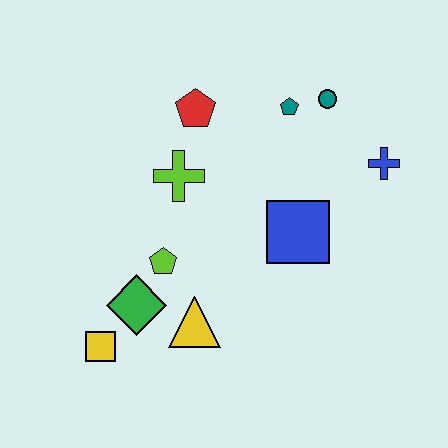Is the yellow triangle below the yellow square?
No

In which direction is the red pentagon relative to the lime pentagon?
The red pentagon is above the lime pentagon.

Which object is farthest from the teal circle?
The yellow square is farthest from the teal circle.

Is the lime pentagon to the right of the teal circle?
No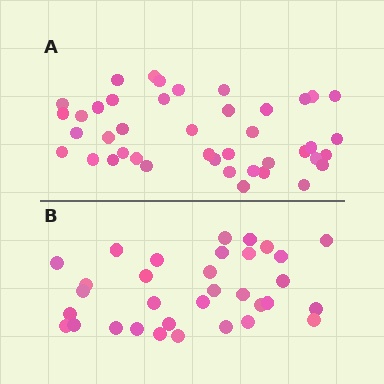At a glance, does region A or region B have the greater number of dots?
Region A (the top region) has more dots.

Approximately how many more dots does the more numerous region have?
Region A has roughly 8 or so more dots than region B.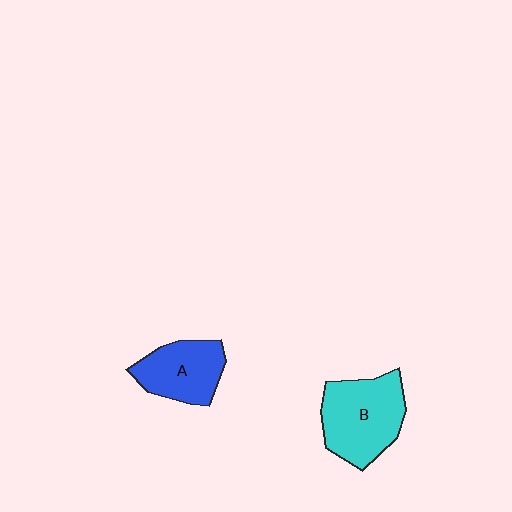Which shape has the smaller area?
Shape A (blue).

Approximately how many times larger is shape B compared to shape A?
Approximately 1.3 times.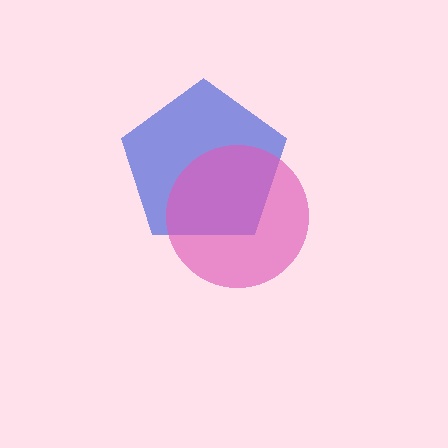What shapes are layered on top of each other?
The layered shapes are: a blue pentagon, a pink circle.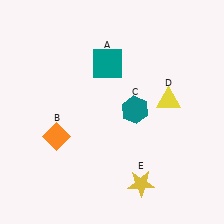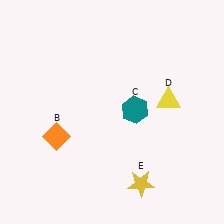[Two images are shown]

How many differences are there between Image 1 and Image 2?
There is 1 difference between the two images.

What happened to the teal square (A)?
The teal square (A) was removed in Image 2. It was in the top-left area of Image 1.